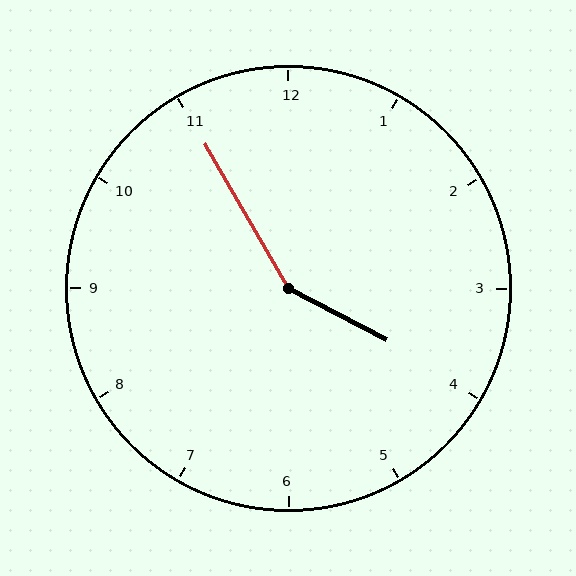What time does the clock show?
3:55.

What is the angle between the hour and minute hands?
Approximately 148 degrees.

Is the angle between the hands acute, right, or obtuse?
It is obtuse.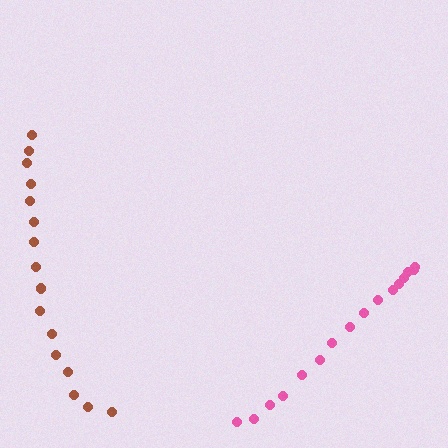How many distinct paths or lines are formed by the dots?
There are 2 distinct paths.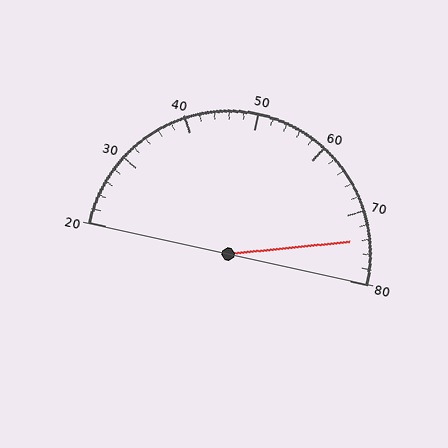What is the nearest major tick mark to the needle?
The nearest major tick mark is 70.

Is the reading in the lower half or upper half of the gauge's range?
The reading is in the upper half of the range (20 to 80).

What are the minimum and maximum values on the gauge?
The gauge ranges from 20 to 80.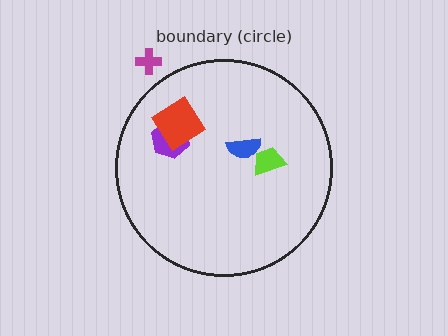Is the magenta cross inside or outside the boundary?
Outside.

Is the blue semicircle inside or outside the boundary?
Inside.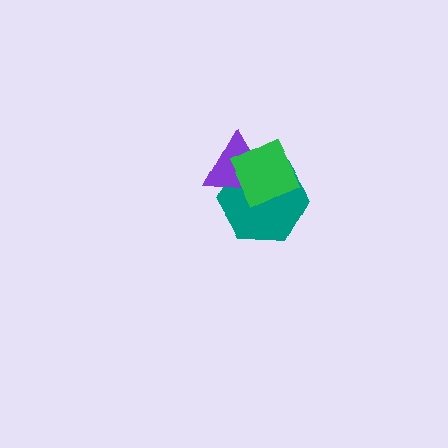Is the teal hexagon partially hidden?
Yes, it is partially covered by another shape.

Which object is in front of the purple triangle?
The green square is in front of the purple triangle.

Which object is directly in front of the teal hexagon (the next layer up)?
The purple triangle is directly in front of the teal hexagon.